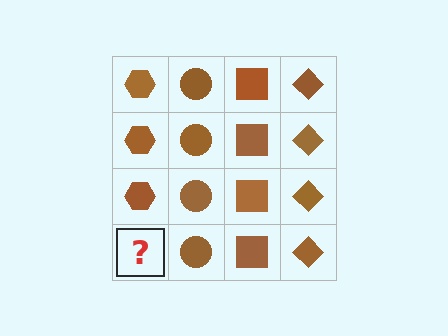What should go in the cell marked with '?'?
The missing cell should contain a brown hexagon.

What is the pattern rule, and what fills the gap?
The rule is that each column has a consistent shape. The gap should be filled with a brown hexagon.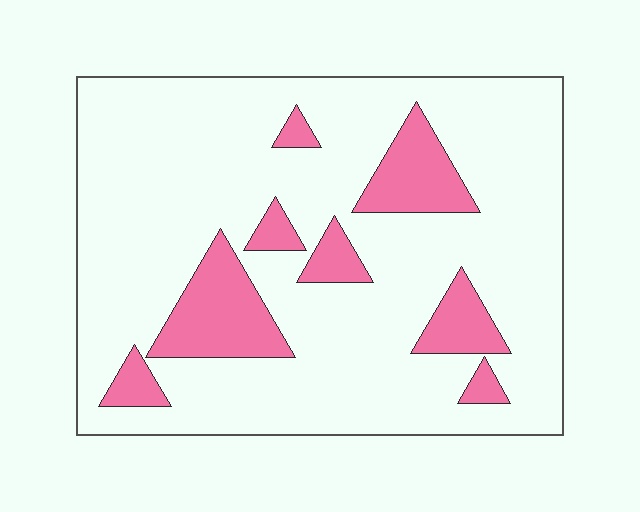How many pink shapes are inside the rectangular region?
8.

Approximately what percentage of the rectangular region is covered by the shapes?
Approximately 20%.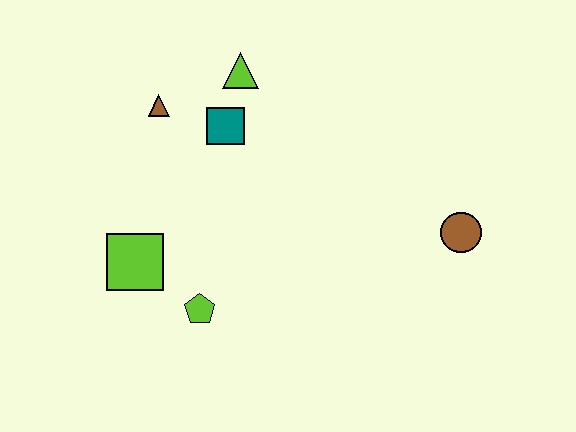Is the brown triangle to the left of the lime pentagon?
Yes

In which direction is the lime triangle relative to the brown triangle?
The lime triangle is to the right of the brown triangle.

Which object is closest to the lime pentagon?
The lime square is closest to the lime pentagon.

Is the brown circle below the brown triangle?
Yes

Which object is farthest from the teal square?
The brown circle is farthest from the teal square.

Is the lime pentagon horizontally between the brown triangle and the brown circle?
Yes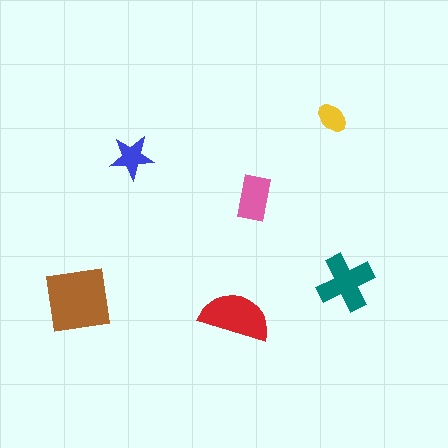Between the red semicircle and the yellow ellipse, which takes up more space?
The red semicircle.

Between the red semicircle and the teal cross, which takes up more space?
The red semicircle.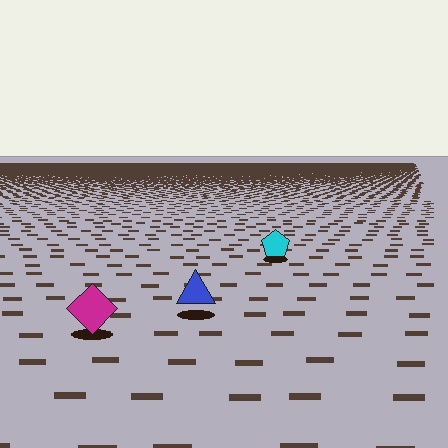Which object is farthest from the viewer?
The cyan pentagon is farthest from the viewer. It appears smaller and the ground texture around it is denser.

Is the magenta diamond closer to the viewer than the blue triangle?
Yes. The magenta diamond is closer — you can tell from the texture gradient: the ground texture is coarser near it.